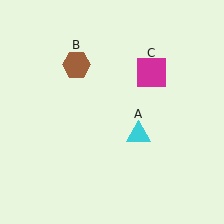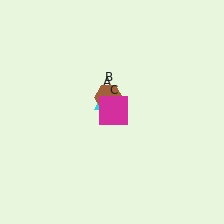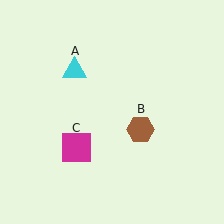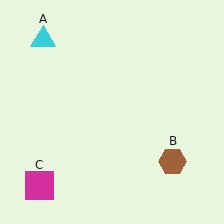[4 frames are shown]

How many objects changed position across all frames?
3 objects changed position: cyan triangle (object A), brown hexagon (object B), magenta square (object C).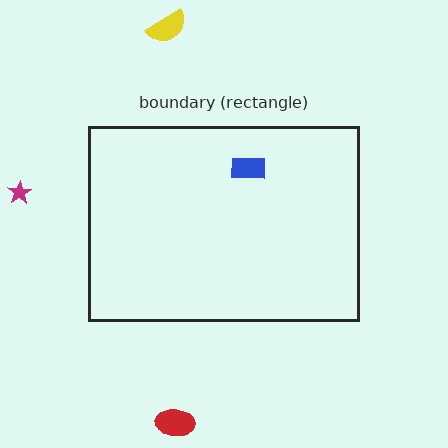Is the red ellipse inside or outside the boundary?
Outside.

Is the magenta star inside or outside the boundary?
Outside.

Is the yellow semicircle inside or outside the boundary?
Outside.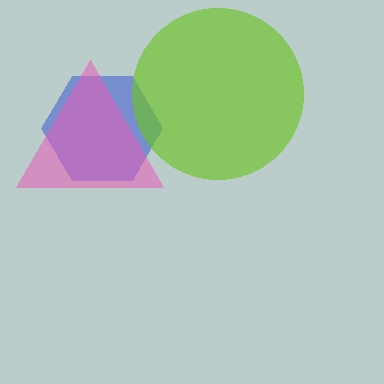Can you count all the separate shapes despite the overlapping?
Yes, there are 3 separate shapes.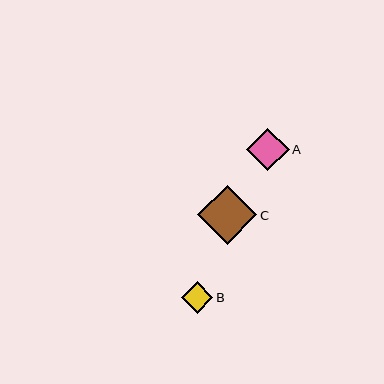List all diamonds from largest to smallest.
From largest to smallest: C, A, B.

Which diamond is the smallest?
Diamond B is the smallest with a size of approximately 32 pixels.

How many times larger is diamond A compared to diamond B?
Diamond A is approximately 1.3 times the size of diamond B.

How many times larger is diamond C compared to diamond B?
Diamond C is approximately 1.9 times the size of diamond B.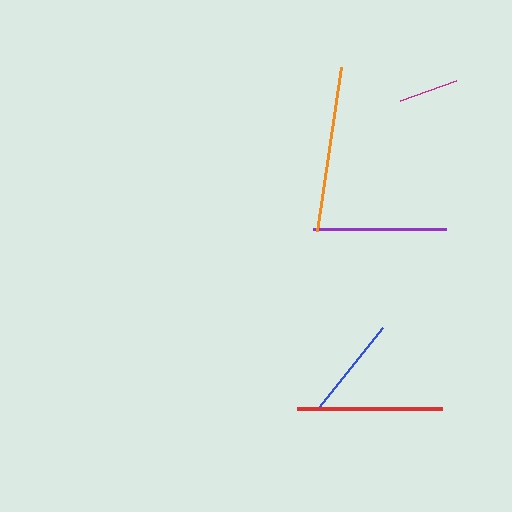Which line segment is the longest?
The orange line is the longest at approximately 167 pixels.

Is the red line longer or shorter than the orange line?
The orange line is longer than the red line.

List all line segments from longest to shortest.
From longest to shortest: orange, red, purple, blue, magenta.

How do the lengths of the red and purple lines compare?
The red and purple lines are approximately the same length.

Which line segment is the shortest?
The magenta line is the shortest at approximately 60 pixels.